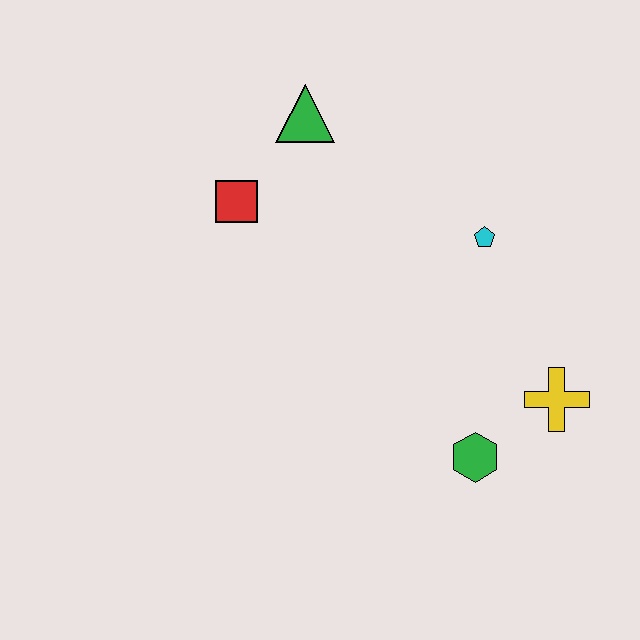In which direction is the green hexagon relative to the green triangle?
The green hexagon is below the green triangle.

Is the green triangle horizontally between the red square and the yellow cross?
Yes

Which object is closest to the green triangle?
The red square is closest to the green triangle.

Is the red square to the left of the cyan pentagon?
Yes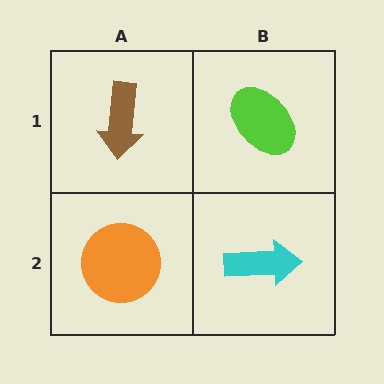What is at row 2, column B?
A cyan arrow.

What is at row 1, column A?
A brown arrow.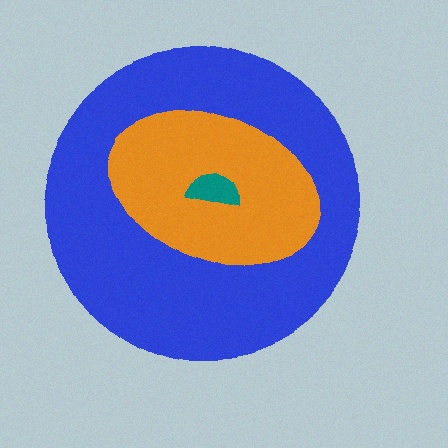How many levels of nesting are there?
3.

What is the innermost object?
The teal semicircle.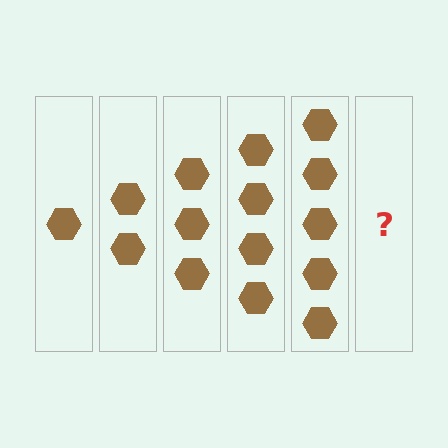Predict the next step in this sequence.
The next step is 6 hexagons.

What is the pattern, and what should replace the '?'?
The pattern is that each step adds one more hexagon. The '?' should be 6 hexagons.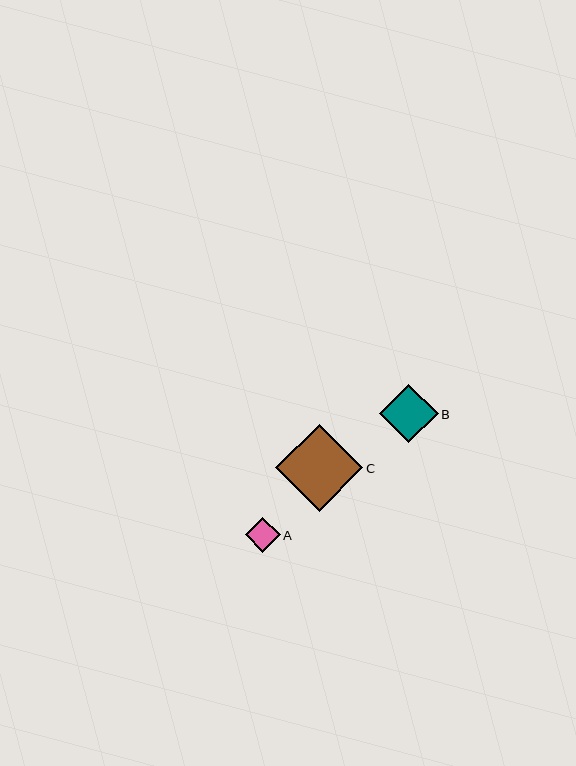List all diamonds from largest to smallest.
From largest to smallest: C, B, A.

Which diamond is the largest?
Diamond C is the largest with a size of approximately 87 pixels.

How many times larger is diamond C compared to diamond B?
Diamond C is approximately 1.5 times the size of diamond B.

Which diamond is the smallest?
Diamond A is the smallest with a size of approximately 35 pixels.